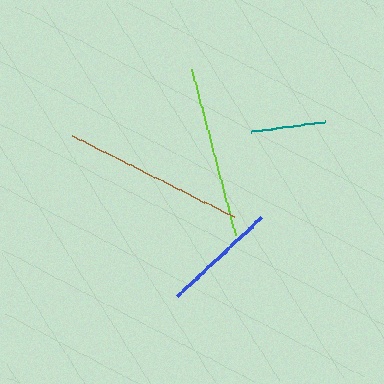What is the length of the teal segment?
The teal segment is approximately 76 pixels long.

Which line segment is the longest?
The brown line is the longest at approximately 182 pixels.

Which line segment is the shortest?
The teal line is the shortest at approximately 76 pixels.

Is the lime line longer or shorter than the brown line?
The brown line is longer than the lime line.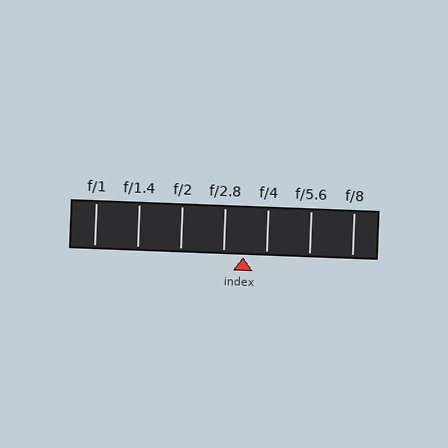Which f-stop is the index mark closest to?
The index mark is closest to f/2.8.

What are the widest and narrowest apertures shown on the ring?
The widest aperture shown is f/1 and the narrowest is f/8.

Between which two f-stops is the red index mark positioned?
The index mark is between f/2.8 and f/4.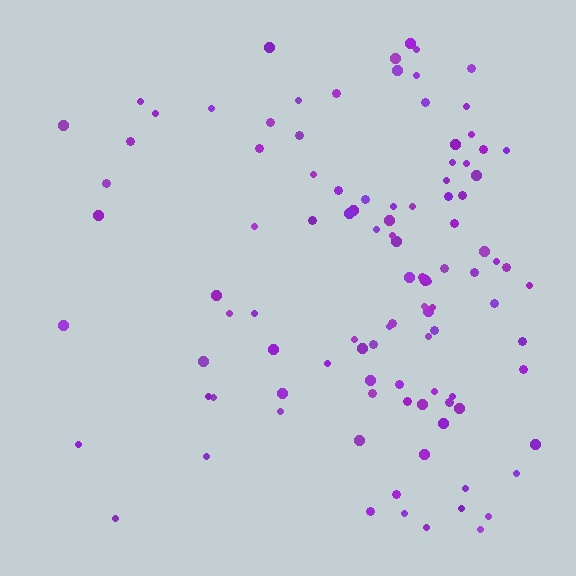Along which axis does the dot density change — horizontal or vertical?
Horizontal.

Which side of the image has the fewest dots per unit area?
The left.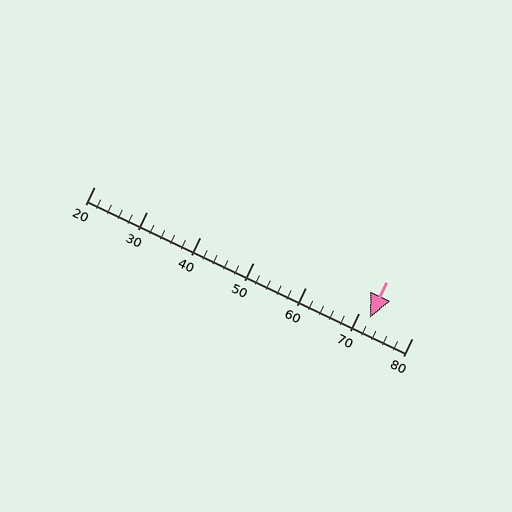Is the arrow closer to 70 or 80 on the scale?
The arrow is closer to 70.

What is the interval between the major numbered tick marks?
The major tick marks are spaced 10 units apart.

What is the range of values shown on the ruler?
The ruler shows values from 20 to 80.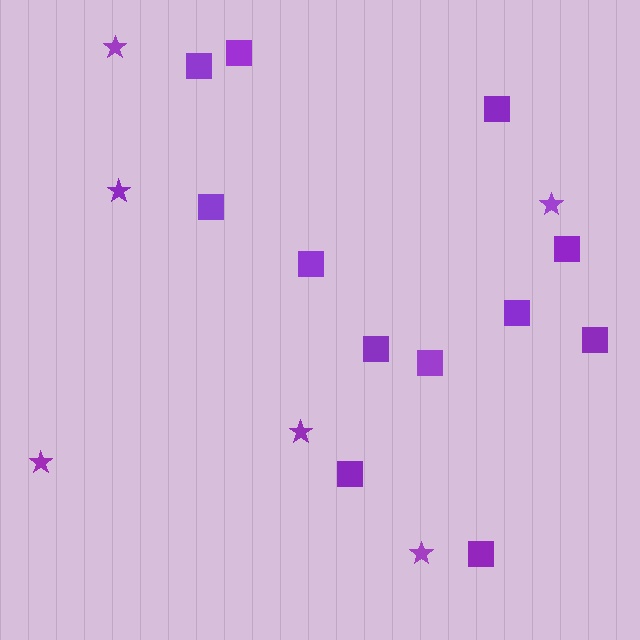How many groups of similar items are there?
There are 2 groups: one group of stars (6) and one group of squares (12).